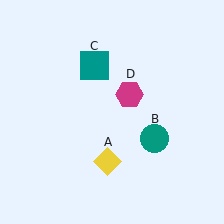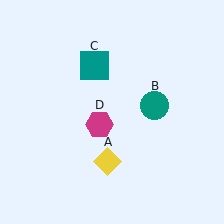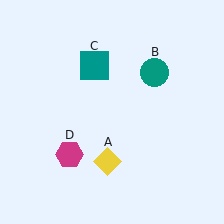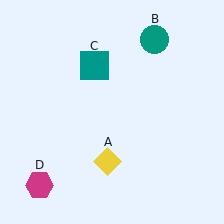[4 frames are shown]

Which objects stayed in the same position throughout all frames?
Yellow diamond (object A) and teal square (object C) remained stationary.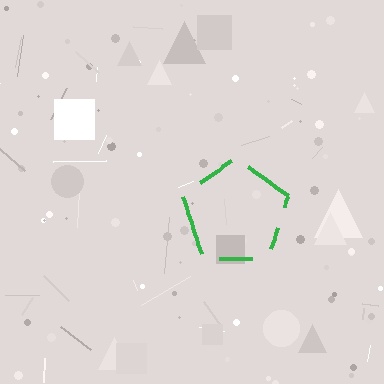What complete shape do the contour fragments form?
The contour fragments form a pentagon.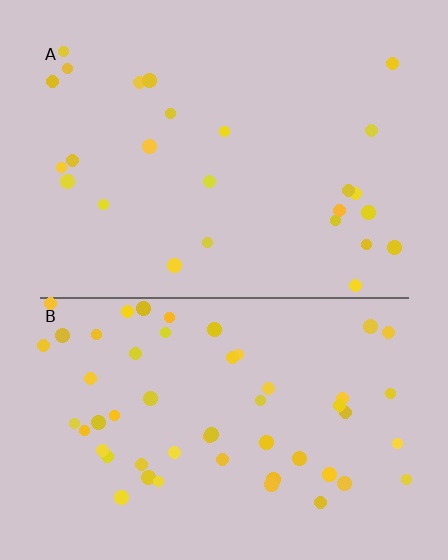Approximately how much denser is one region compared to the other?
Approximately 2.1× — region B over region A.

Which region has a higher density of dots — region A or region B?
B (the bottom).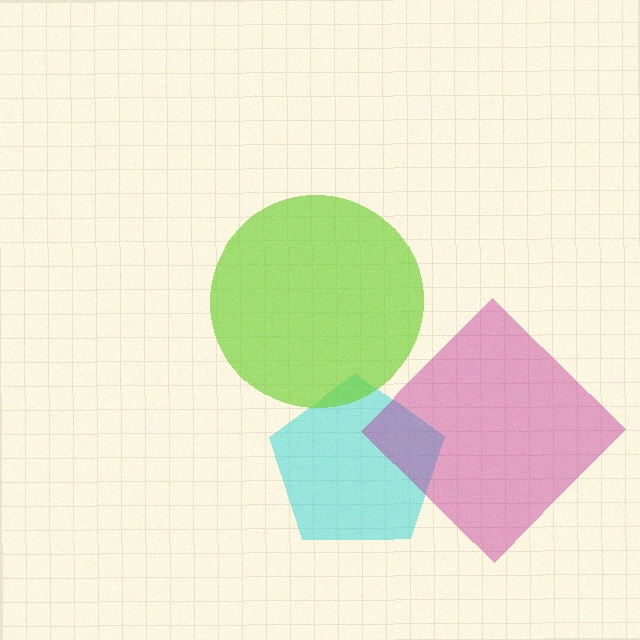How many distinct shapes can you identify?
There are 3 distinct shapes: a cyan pentagon, a lime circle, a magenta diamond.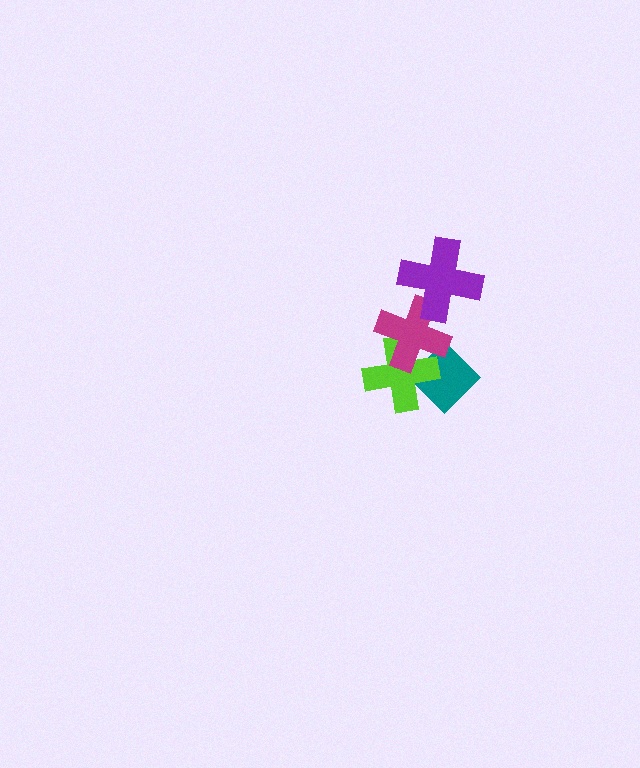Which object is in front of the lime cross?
The magenta cross is in front of the lime cross.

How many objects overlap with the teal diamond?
2 objects overlap with the teal diamond.